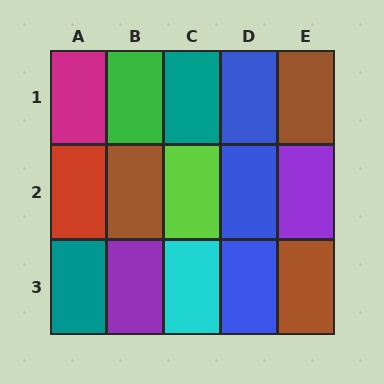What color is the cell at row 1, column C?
Teal.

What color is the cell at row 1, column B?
Green.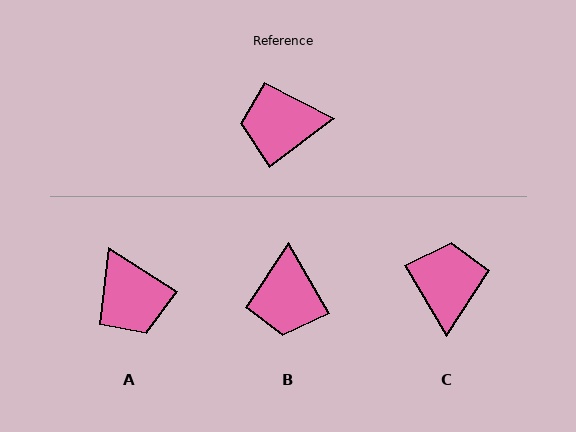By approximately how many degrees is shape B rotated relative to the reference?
Approximately 83 degrees counter-clockwise.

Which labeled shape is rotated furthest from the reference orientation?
A, about 111 degrees away.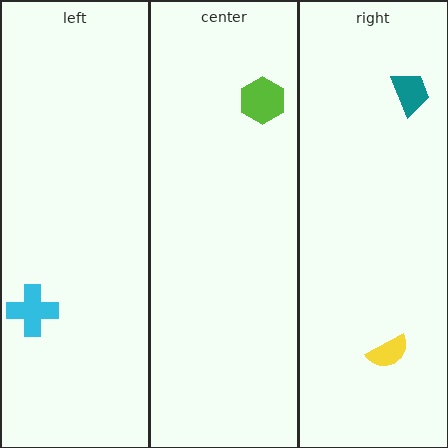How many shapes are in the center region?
1.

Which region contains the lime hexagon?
The center region.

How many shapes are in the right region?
2.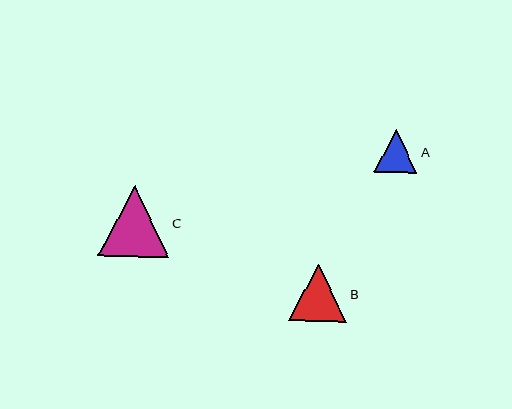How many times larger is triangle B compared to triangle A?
Triangle B is approximately 1.3 times the size of triangle A.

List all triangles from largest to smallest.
From largest to smallest: C, B, A.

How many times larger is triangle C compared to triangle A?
Triangle C is approximately 1.6 times the size of triangle A.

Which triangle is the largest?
Triangle C is the largest with a size of approximately 71 pixels.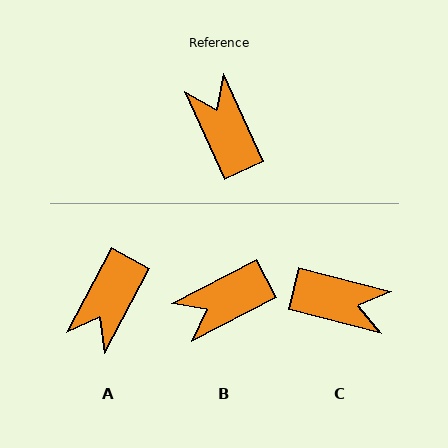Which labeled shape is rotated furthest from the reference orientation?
C, about 129 degrees away.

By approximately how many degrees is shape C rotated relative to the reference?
Approximately 129 degrees clockwise.